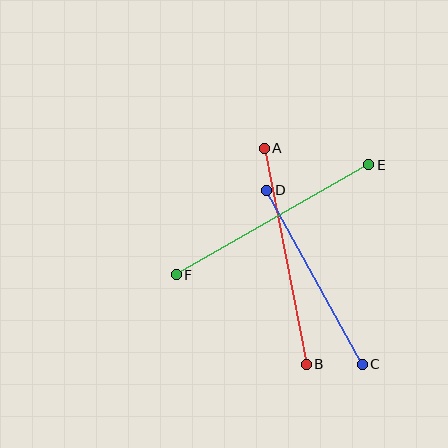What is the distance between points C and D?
The distance is approximately 198 pixels.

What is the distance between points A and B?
The distance is approximately 220 pixels.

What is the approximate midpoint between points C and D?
The midpoint is at approximately (315, 277) pixels.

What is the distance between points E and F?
The distance is approximately 222 pixels.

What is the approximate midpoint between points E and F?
The midpoint is at approximately (273, 220) pixels.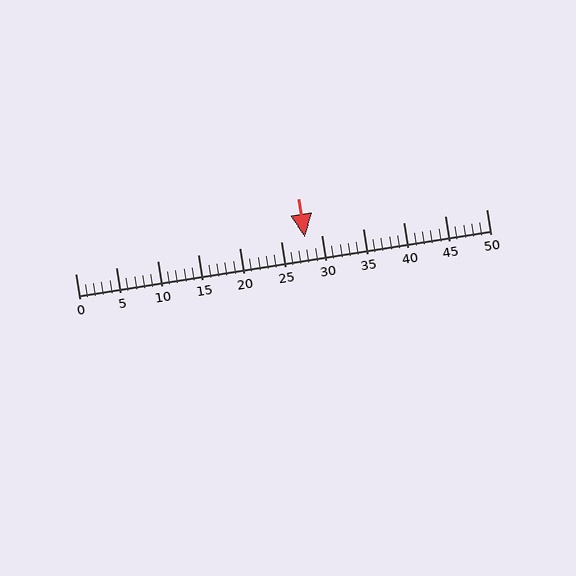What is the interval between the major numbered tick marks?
The major tick marks are spaced 5 units apart.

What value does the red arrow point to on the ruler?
The red arrow points to approximately 28.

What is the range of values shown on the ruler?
The ruler shows values from 0 to 50.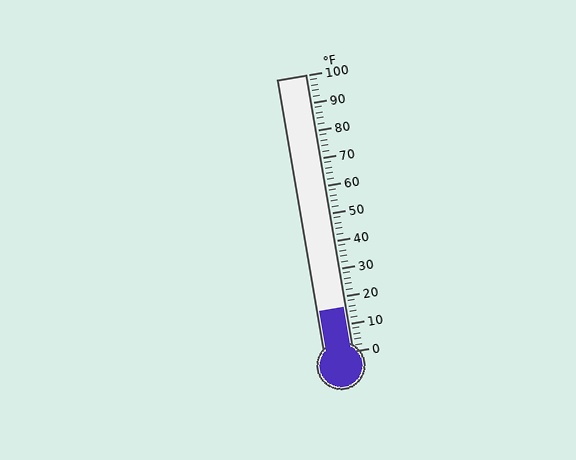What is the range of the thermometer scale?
The thermometer scale ranges from 0°F to 100°F.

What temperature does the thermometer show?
The thermometer shows approximately 16°F.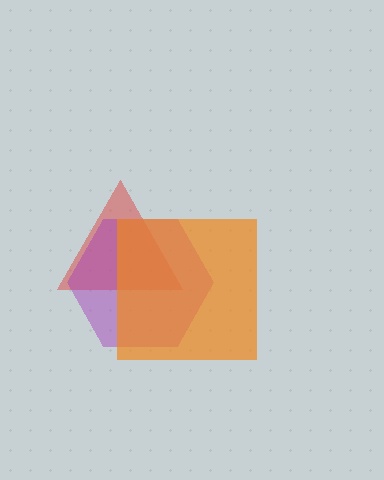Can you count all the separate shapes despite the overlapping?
Yes, there are 3 separate shapes.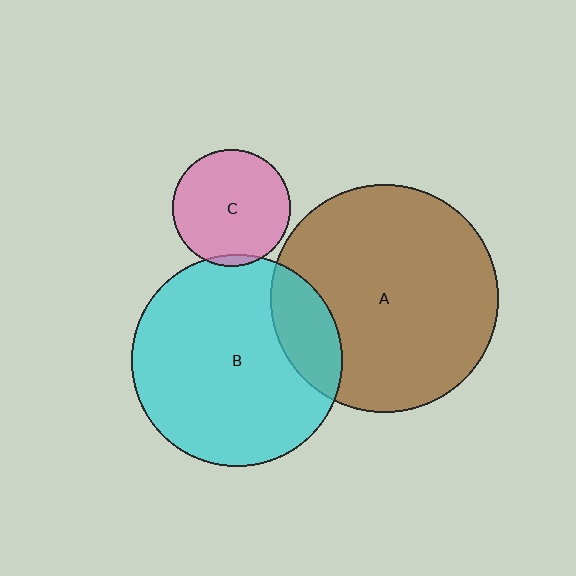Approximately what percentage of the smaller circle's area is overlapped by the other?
Approximately 20%.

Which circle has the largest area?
Circle A (brown).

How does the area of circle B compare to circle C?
Approximately 3.2 times.